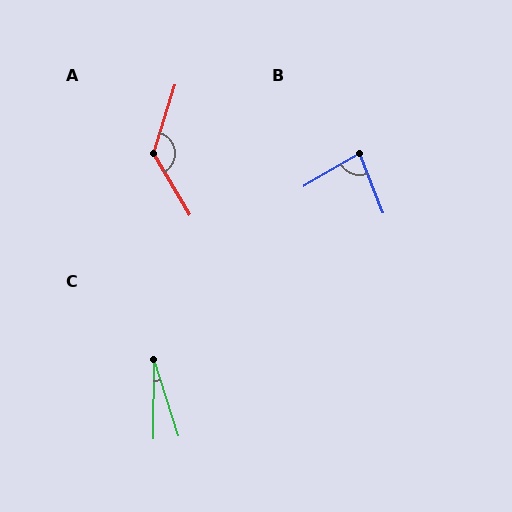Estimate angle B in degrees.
Approximately 82 degrees.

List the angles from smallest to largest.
C (18°), B (82°), A (132°).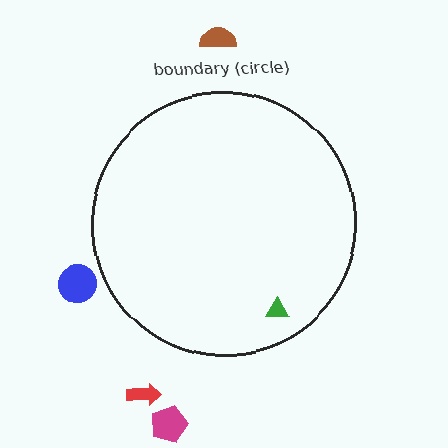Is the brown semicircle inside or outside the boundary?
Outside.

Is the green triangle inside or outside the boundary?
Inside.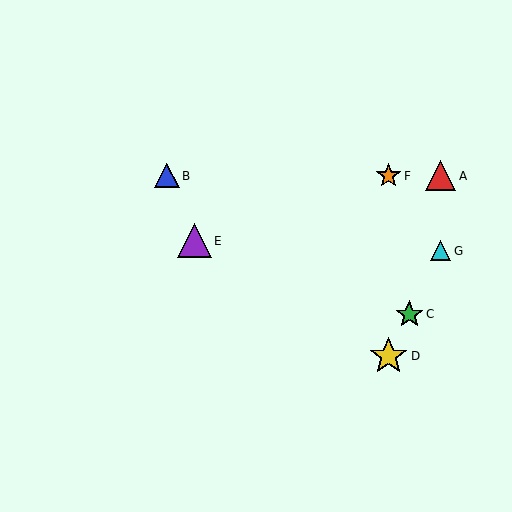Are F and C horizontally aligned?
No, F is at y≈176 and C is at y≈314.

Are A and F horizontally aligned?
Yes, both are at y≈176.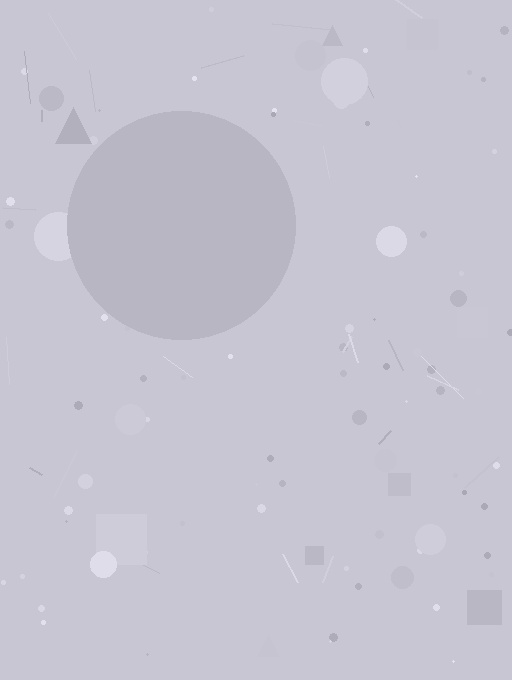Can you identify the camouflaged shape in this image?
The camouflaged shape is a circle.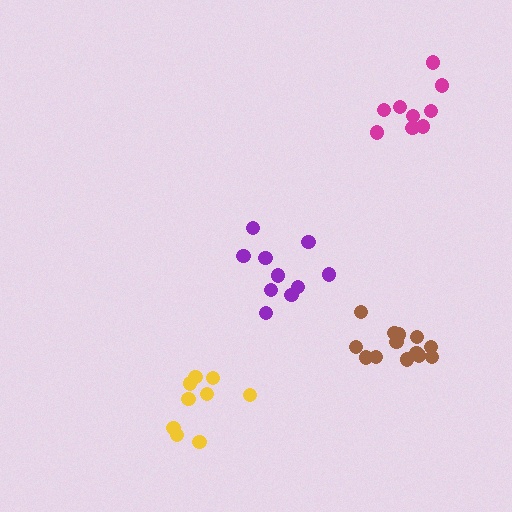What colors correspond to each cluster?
The clusters are colored: purple, magenta, brown, yellow.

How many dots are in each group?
Group 1: 10 dots, Group 2: 9 dots, Group 3: 13 dots, Group 4: 9 dots (41 total).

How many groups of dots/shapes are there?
There are 4 groups.